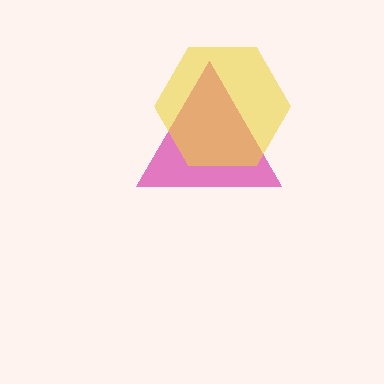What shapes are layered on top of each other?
The layered shapes are: a magenta triangle, a yellow hexagon.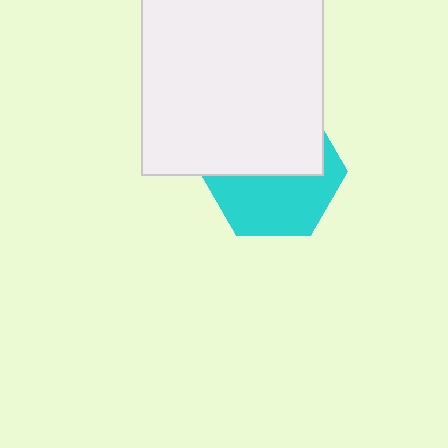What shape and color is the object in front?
The object in front is a white square.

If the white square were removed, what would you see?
You would see the complete cyan hexagon.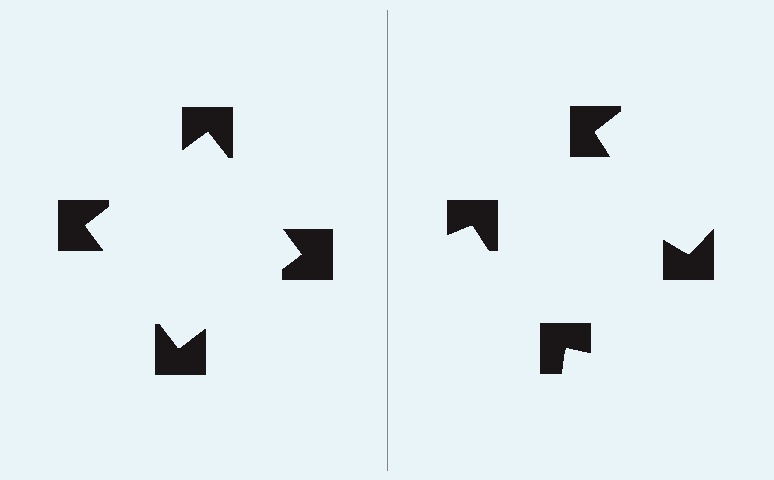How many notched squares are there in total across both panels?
8 — 4 on each side.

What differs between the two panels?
The notched squares are positioned identically on both sides; only the wedge orientations differ. On the left they align to a square; on the right they are misaligned.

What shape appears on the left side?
An illusory square.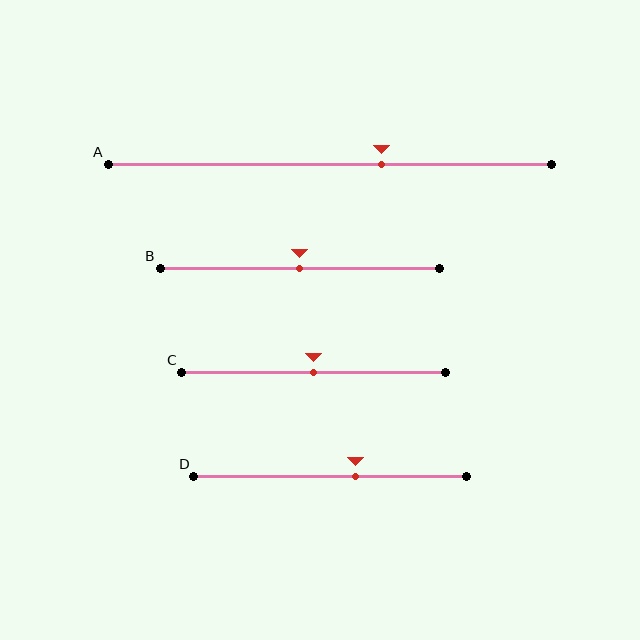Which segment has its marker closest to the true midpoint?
Segment B has its marker closest to the true midpoint.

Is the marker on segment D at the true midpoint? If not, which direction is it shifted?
No, the marker on segment D is shifted to the right by about 9% of the segment length.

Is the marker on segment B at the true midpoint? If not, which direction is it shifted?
Yes, the marker on segment B is at the true midpoint.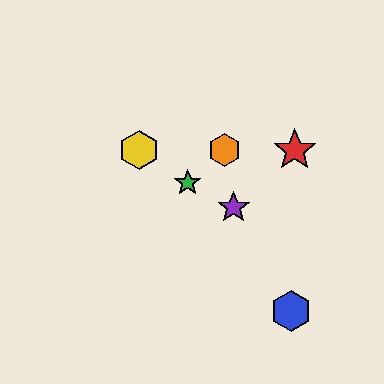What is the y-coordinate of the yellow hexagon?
The yellow hexagon is at y≈150.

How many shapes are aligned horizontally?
3 shapes (the red star, the yellow hexagon, the orange hexagon) are aligned horizontally.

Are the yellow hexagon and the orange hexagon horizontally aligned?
Yes, both are at y≈150.